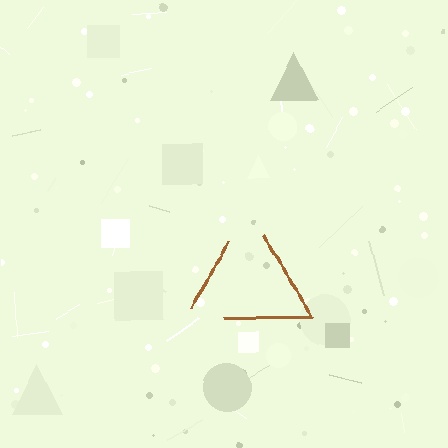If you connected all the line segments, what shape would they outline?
They would outline a triangle.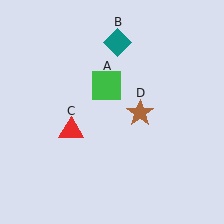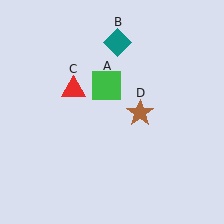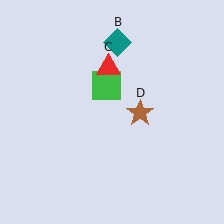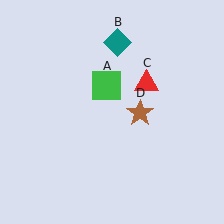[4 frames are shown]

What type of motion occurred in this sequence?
The red triangle (object C) rotated clockwise around the center of the scene.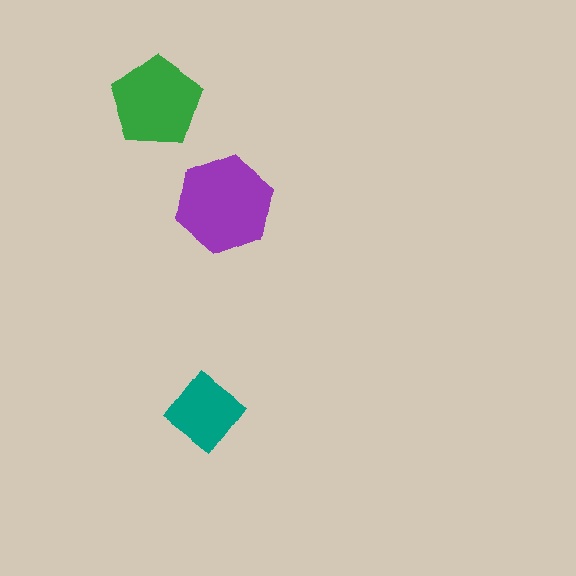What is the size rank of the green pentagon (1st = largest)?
2nd.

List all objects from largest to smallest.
The purple hexagon, the green pentagon, the teal diamond.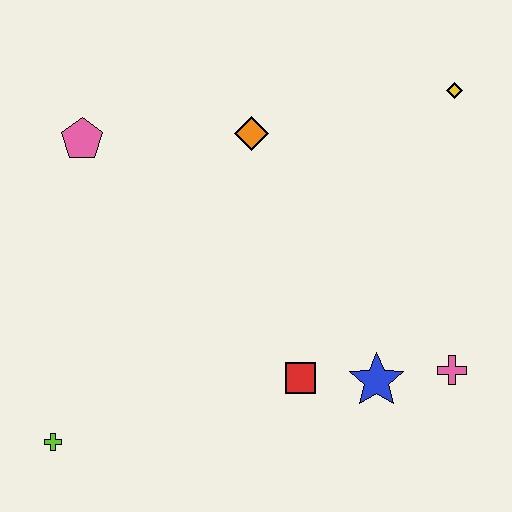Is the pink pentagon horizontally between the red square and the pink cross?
No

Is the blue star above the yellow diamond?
No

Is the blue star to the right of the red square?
Yes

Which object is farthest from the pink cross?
The pink pentagon is farthest from the pink cross.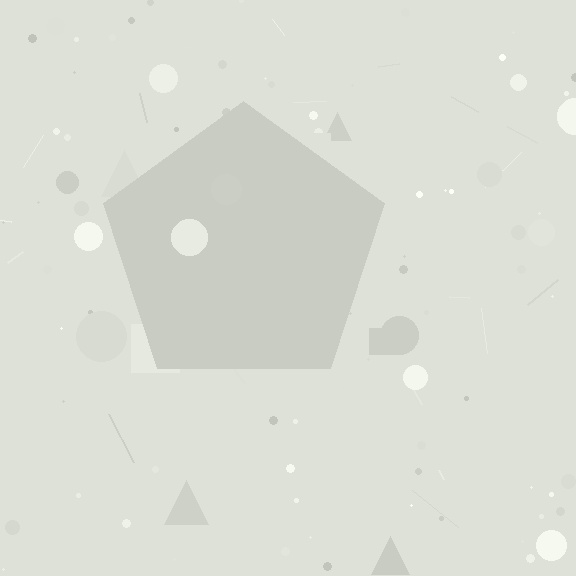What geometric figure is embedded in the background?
A pentagon is embedded in the background.